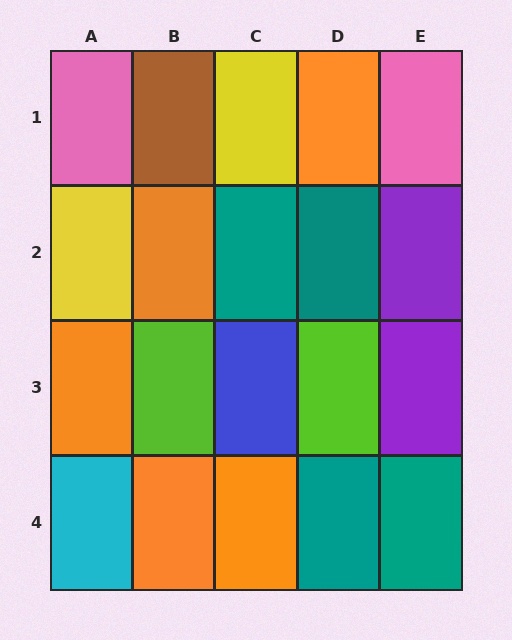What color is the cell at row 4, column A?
Cyan.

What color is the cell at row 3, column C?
Blue.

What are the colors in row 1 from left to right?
Pink, brown, yellow, orange, pink.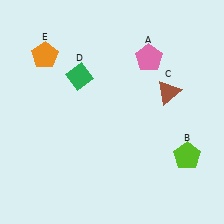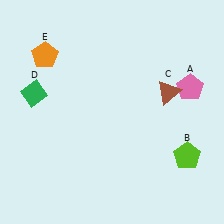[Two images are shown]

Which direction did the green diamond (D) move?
The green diamond (D) moved left.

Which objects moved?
The objects that moved are: the pink pentagon (A), the green diamond (D).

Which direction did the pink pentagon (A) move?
The pink pentagon (A) moved right.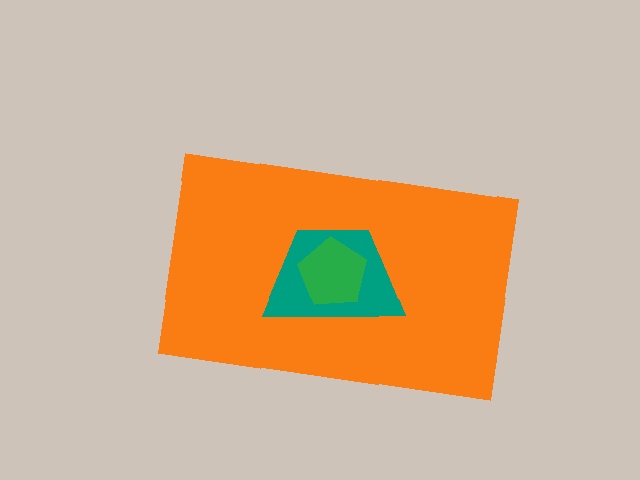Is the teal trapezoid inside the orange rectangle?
Yes.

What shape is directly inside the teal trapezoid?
The green pentagon.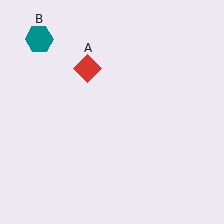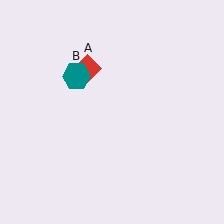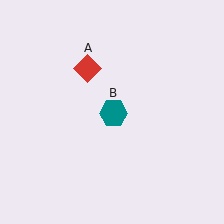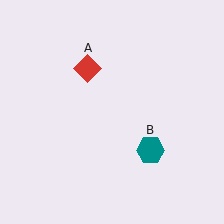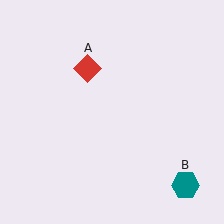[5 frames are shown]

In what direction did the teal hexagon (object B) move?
The teal hexagon (object B) moved down and to the right.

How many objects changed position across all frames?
1 object changed position: teal hexagon (object B).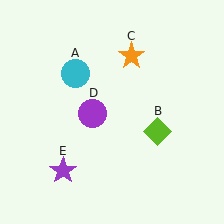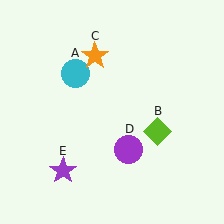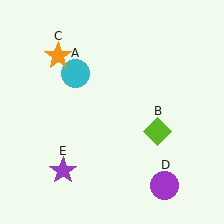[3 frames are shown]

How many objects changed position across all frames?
2 objects changed position: orange star (object C), purple circle (object D).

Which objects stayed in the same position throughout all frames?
Cyan circle (object A) and lime diamond (object B) and purple star (object E) remained stationary.